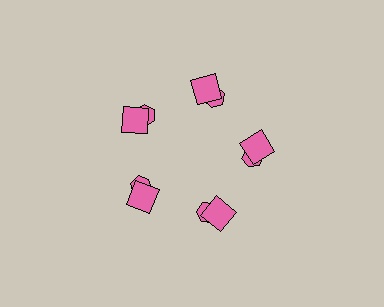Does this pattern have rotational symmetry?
Yes, this pattern has 5-fold rotational symmetry. It looks the same after rotating 72 degrees around the center.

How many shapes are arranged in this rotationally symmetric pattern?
There are 10 shapes, arranged in 5 groups of 2.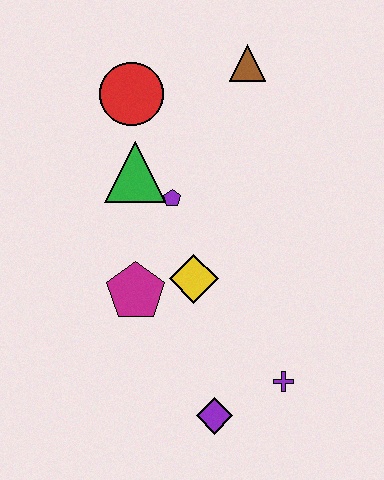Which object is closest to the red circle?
The green triangle is closest to the red circle.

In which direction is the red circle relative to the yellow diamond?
The red circle is above the yellow diamond.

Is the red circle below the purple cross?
No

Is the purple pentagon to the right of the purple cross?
No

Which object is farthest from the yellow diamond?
The brown triangle is farthest from the yellow diamond.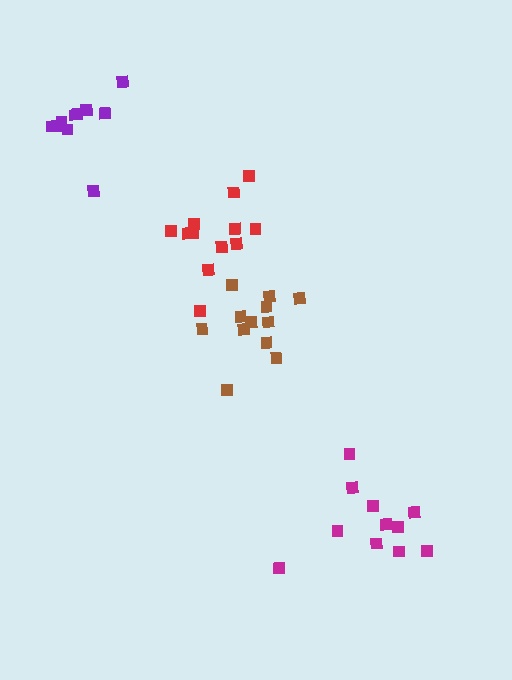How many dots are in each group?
Group 1: 12 dots, Group 2: 11 dots, Group 3: 12 dots, Group 4: 10 dots (45 total).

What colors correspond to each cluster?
The clusters are colored: brown, magenta, red, purple.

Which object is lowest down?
The magenta cluster is bottommost.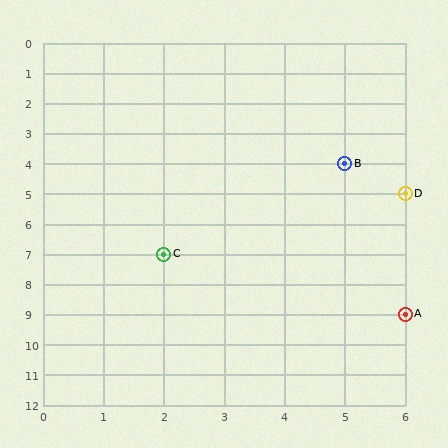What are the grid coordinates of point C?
Point C is at grid coordinates (2, 7).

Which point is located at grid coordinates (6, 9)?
Point A is at (6, 9).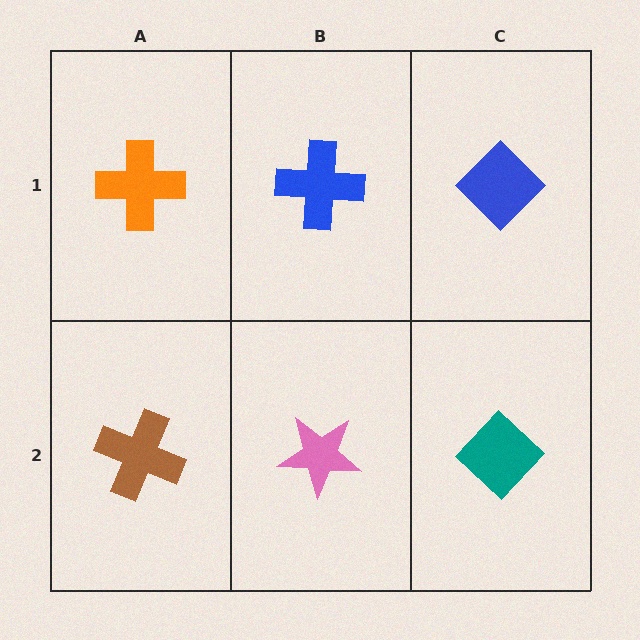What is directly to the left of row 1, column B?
An orange cross.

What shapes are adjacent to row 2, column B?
A blue cross (row 1, column B), a brown cross (row 2, column A), a teal diamond (row 2, column C).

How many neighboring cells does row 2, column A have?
2.